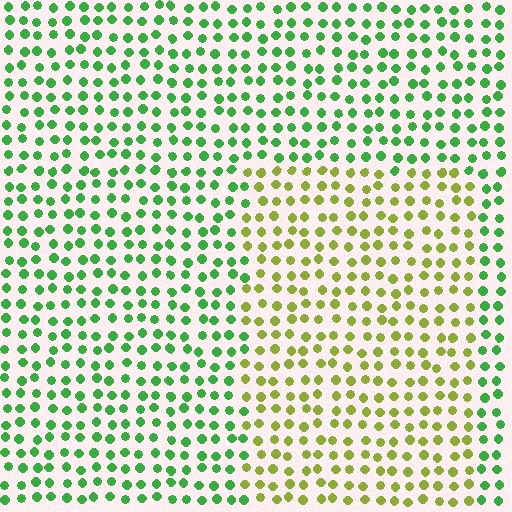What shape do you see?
I see a rectangle.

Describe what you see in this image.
The image is filled with small green elements in a uniform arrangement. A rectangle-shaped region is visible where the elements are tinted to a slightly different hue, forming a subtle color boundary.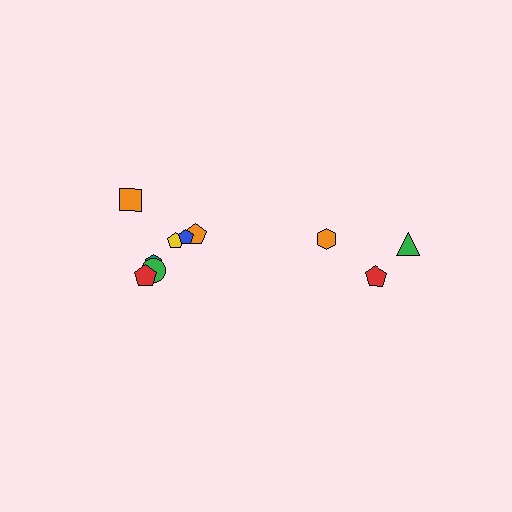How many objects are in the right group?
There are 3 objects.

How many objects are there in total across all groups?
There are 10 objects.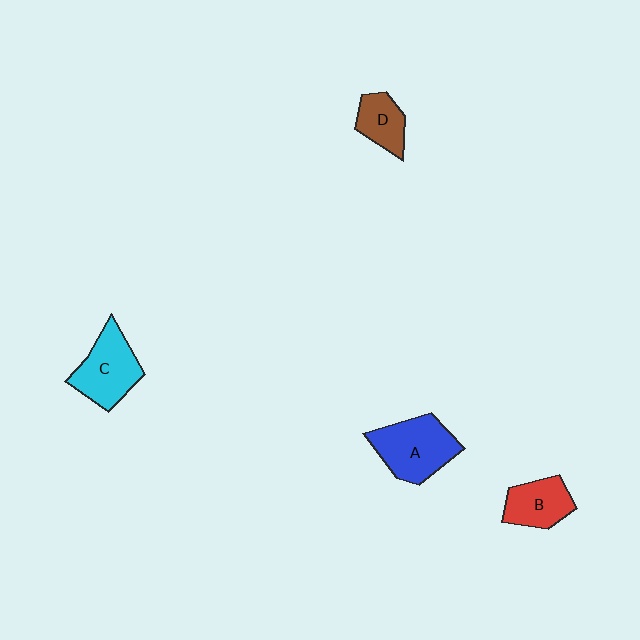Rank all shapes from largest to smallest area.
From largest to smallest: A (blue), C (cyan), B (red), D (brown).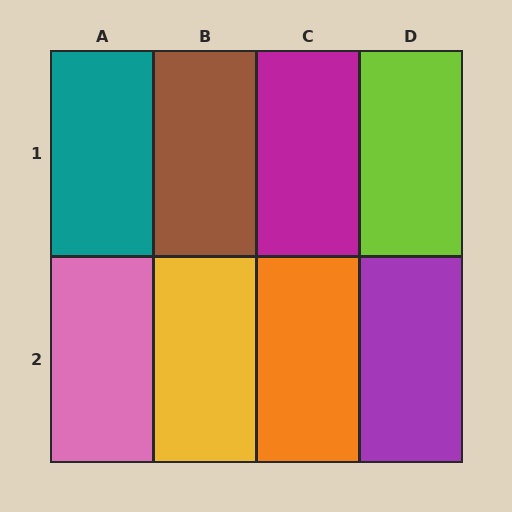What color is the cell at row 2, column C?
Orange.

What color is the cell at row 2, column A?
Pink.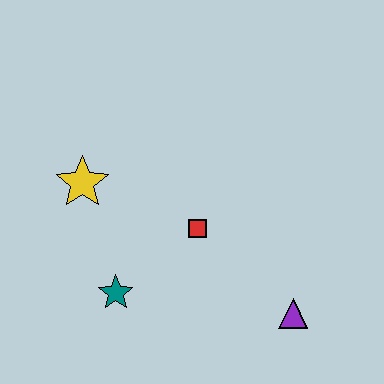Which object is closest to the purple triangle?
The red square is closest to the purple triangle.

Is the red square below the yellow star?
Yes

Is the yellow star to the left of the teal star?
Yes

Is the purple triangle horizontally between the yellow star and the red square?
No